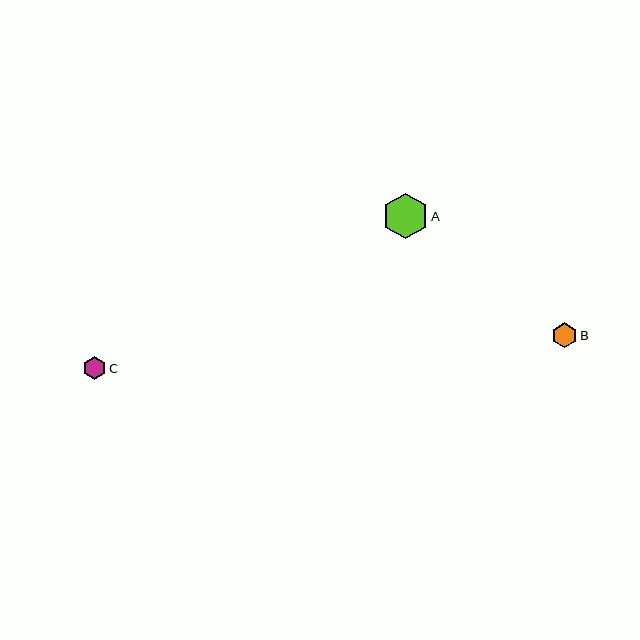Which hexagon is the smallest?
Hexagon C is the smallest with a size of approximately 23 pixels.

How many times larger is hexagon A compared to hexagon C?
Hexagon A is approximately 2.0 times the size of hexagon C.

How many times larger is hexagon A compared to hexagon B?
Hexagon A is approximately 1.8 times the size of hexagon B.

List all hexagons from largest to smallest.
From largest to smallest: A, B, C.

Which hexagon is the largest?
Hexagon A is the largest with a size of approximately 46 pixels.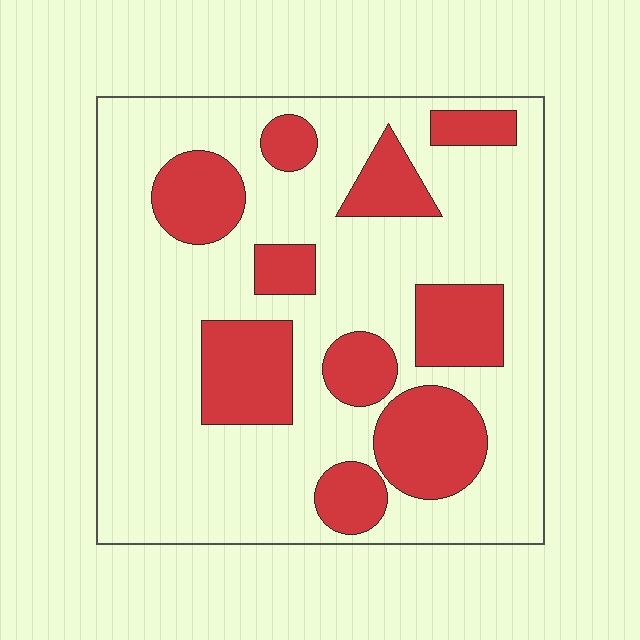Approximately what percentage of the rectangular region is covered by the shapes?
Approximately 30%.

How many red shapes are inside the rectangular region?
10.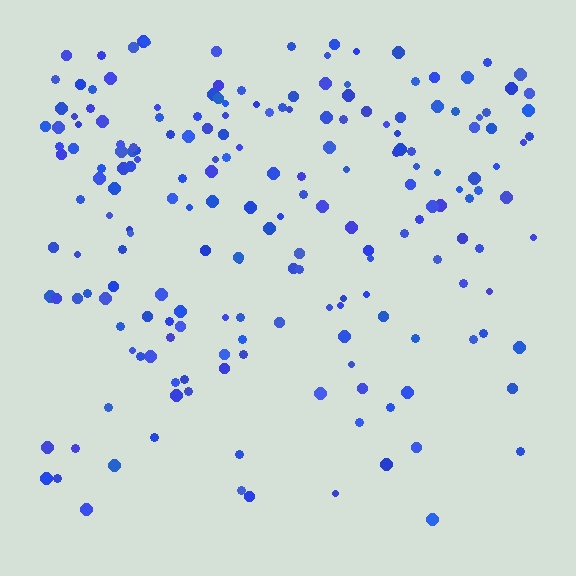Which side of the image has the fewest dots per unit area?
The bottom.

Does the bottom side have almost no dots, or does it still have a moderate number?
Still a moderate number, just noticeably fewer than the top.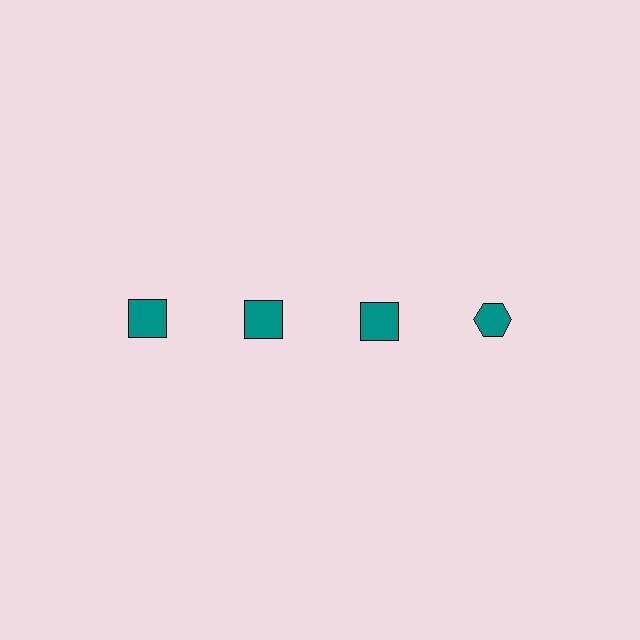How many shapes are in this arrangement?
There are 4 shapes arranged in a grid pattern.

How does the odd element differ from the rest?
It has a different shape: hexagon instead of square.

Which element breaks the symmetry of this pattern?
The teal hexagon in the top row, second from right column breaks the symmetry. All other shapes are teal squares.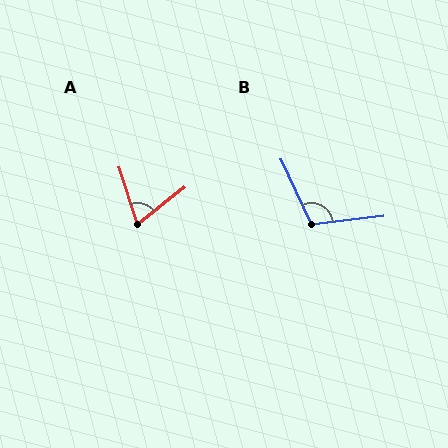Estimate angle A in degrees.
Approximately 69 degrees.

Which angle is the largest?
B, at approximately 108 degrees.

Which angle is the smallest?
A, at approximately 69 degrees.